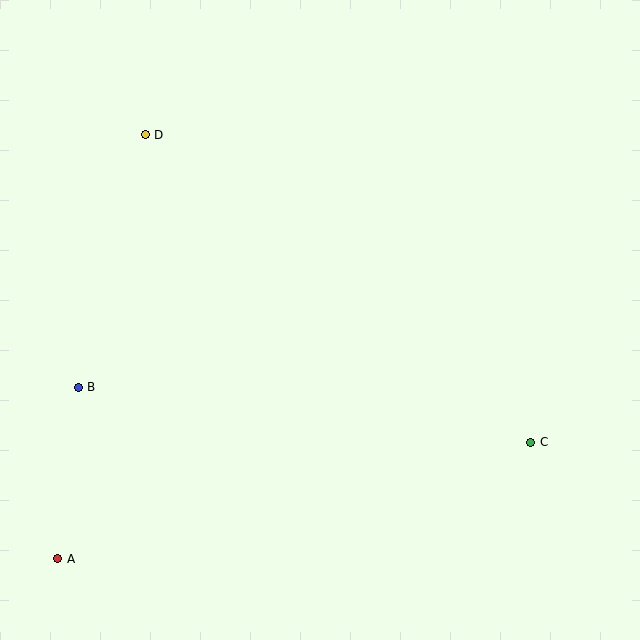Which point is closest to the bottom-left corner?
Point A is closest to the bottom-left corner.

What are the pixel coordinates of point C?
Point C is at (531, 442).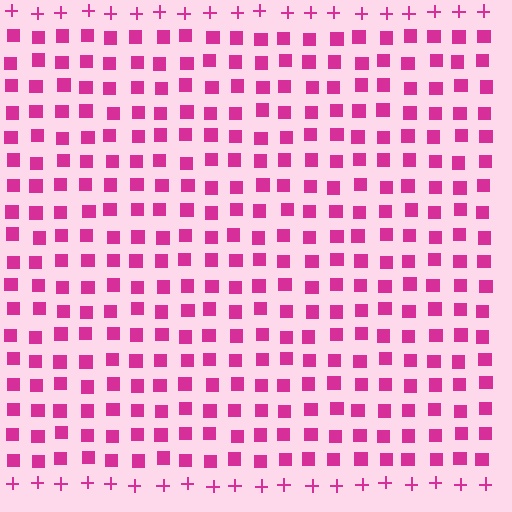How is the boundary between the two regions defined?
The boundary is defined by a change in element shape: squares inside vs. plus signs outside. All elements share the same color and spacing.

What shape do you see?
I see a rectangle.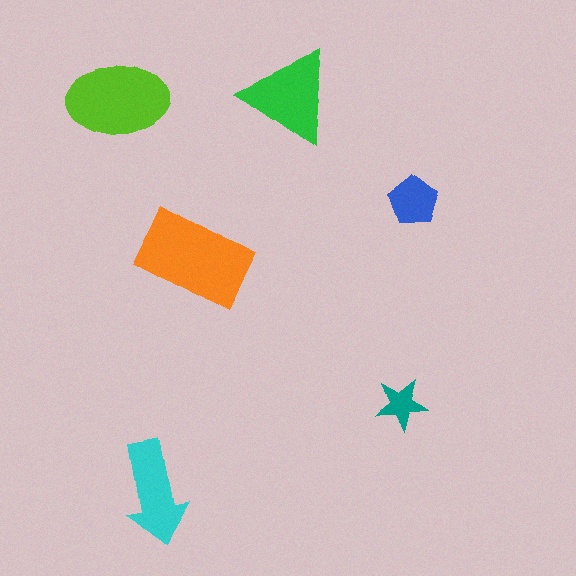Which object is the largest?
The orange rectangle.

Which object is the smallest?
The teal star.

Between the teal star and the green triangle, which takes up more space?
The green triangle.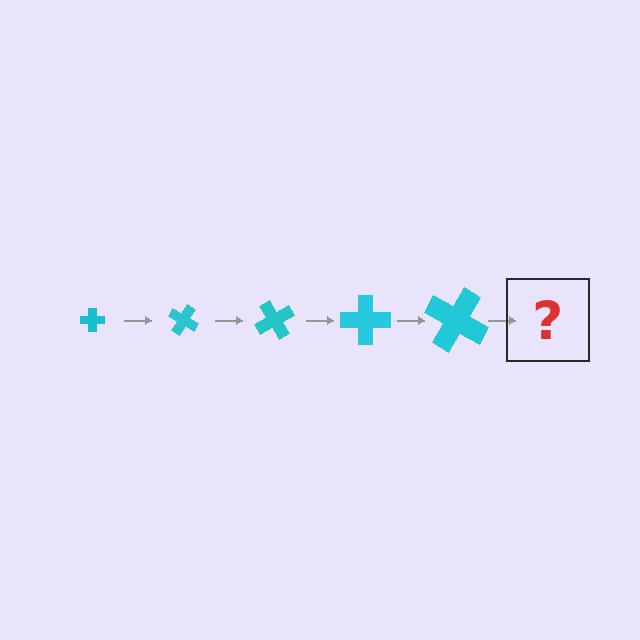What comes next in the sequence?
The next element should be a cross, larger than the previous one and rotated 150 degrees from the start.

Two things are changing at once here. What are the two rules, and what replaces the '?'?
The two rules are that the cross grows larger each step and it rotates 30 degrees each step. The '?' should be a cross, larger than the previous one and rotated 150 degrees from the start.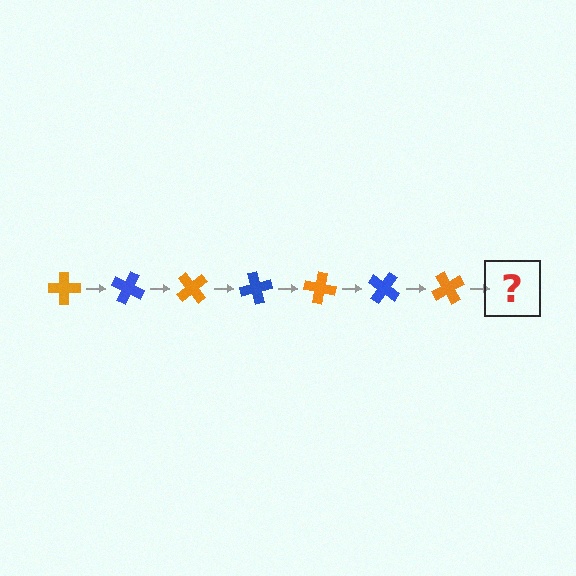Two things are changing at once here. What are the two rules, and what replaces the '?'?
The two rules are that it rotates 25 degrees each step and the color cycles through orange and blue. The '?' should be a blue cross, rotated 175 degrees from the start.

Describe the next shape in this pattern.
It should be a blue cross, rotated 175 degrees from the start.